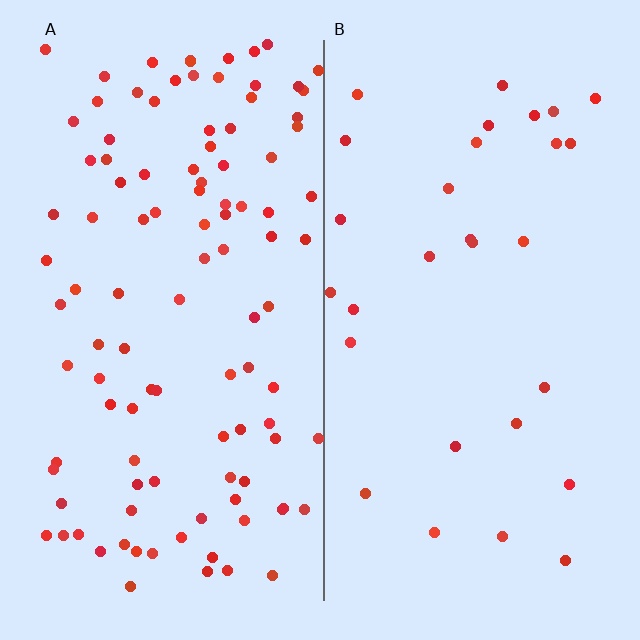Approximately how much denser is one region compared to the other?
Approximately 3.6× — region A over region B.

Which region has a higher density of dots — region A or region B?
A (the left).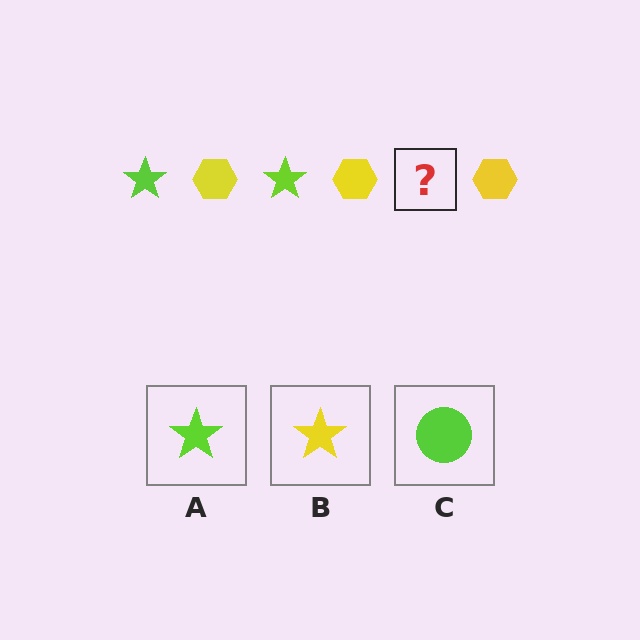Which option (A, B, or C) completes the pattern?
A.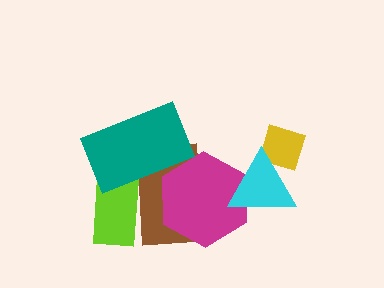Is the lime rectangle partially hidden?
Yes, it is partially covered by another shape.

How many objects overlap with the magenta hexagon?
3 objects overlap with the magenta hexagon.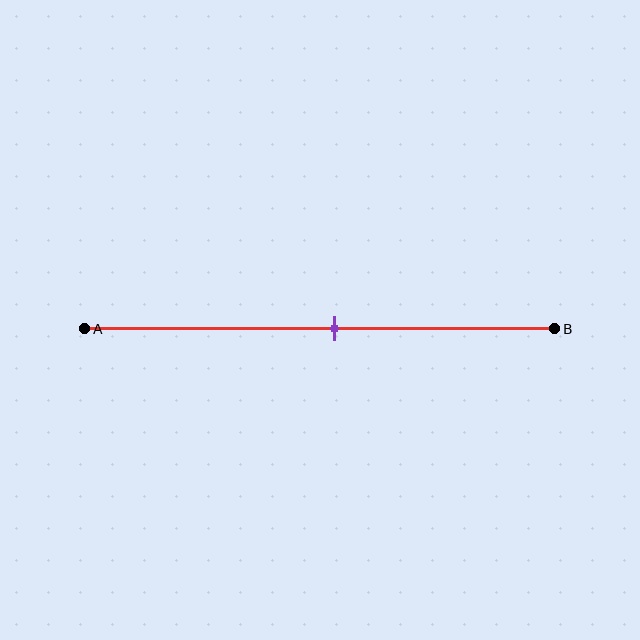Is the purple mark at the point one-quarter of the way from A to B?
No, the mark is at about 55% from A, not at the 25% one-quarter point.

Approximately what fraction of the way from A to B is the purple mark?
The purple mark is approximately 55% of the way from A to B.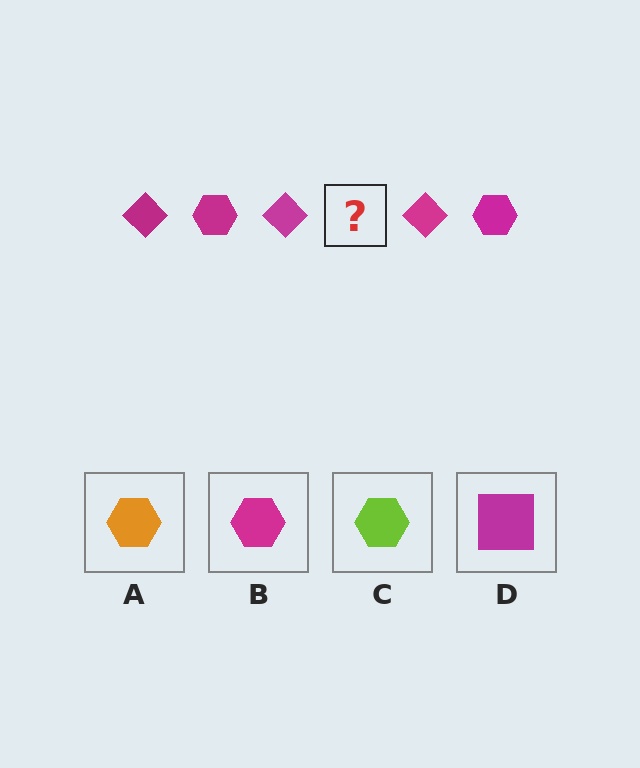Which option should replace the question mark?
Option B.